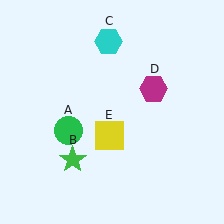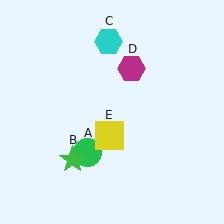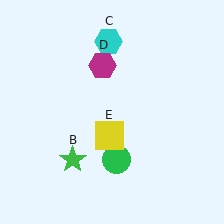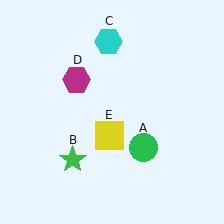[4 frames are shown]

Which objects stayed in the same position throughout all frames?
Green star (object B) and cyan hexagon (object C) and yellow square (object E) remained stationary.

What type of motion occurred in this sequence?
The green circle (object A), magenta hexagon (object D) rotated counterclockwise around the center of the scene.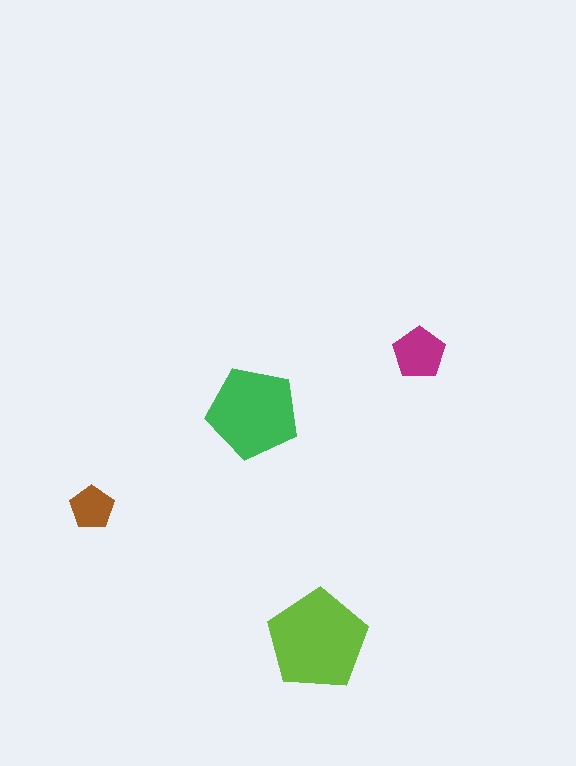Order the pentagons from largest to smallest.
the lime one, the green one, the magenta one, the brown one.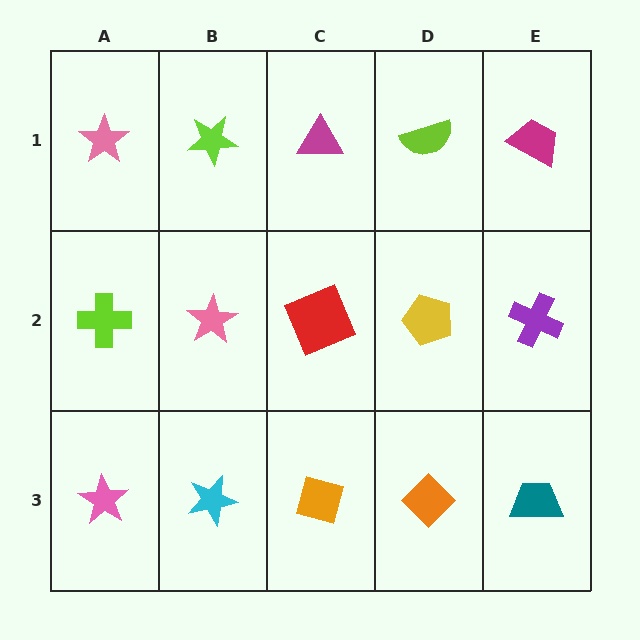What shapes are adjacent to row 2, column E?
A magenta trapezoid (row 1, column E), a teal trapezoid (row 3, column E), a yellow pentagon (row 2, column D).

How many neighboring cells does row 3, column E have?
2.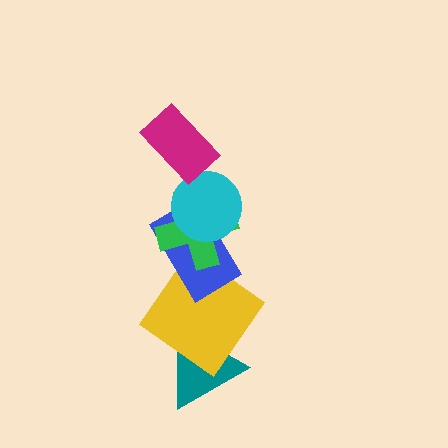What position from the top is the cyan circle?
The cyan circle is 2nd from the top.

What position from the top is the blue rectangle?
The blue rectangle is 4th from the top.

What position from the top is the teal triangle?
The teal triangle is 6th from the top.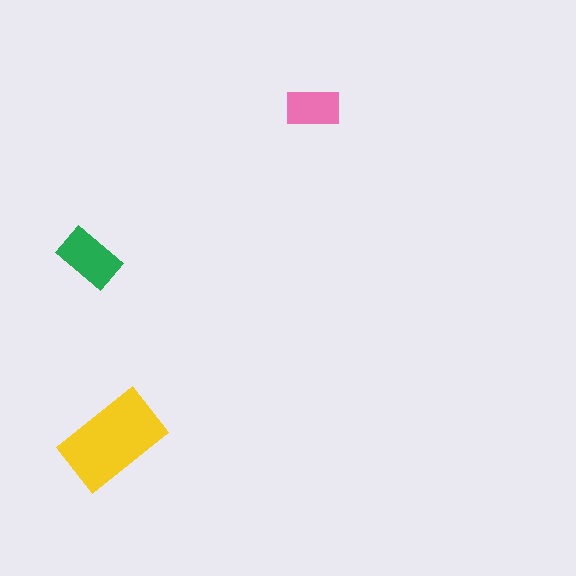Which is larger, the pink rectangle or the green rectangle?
The green one.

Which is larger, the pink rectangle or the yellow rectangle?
The yellow one.